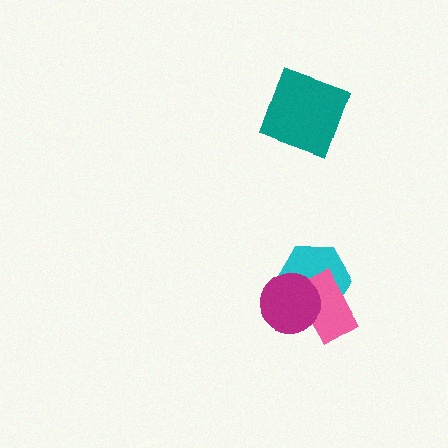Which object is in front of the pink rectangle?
The magenta circle is in front of the pink rectangle.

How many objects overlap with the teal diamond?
0 objects overlap with the teal diamond.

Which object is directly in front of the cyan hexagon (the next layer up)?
The pink rectangle is directly in front of the cyan hexagon.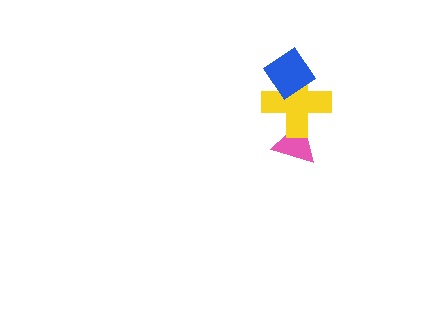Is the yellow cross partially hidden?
Yes, it is partially covered by another shape.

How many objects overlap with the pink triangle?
1 object overlaps with the pink triangle.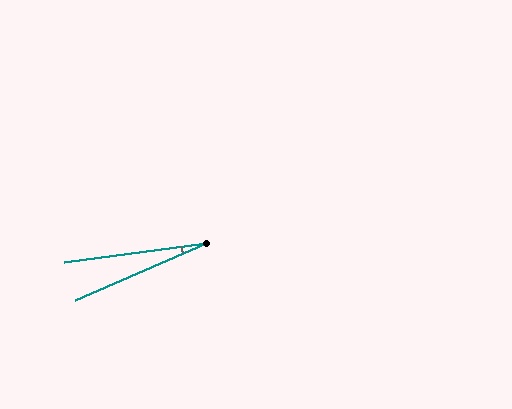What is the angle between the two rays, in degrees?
Approximately 16 degrees.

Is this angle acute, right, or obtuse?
It is acute.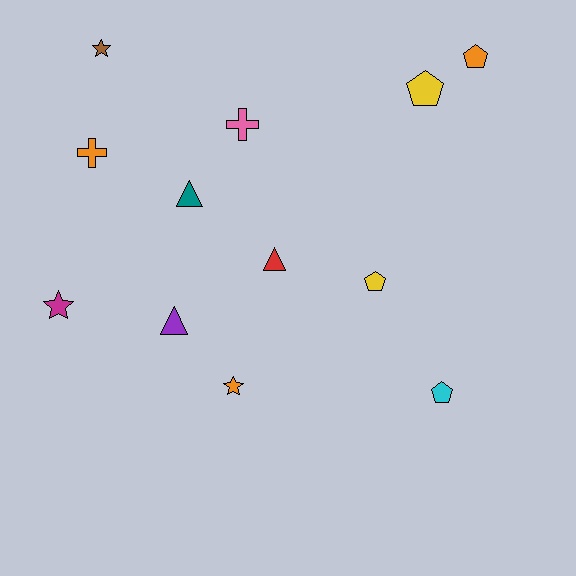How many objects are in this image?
There are 12 objects.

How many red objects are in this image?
There is 1 red object.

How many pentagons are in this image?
There are 4 pentagons.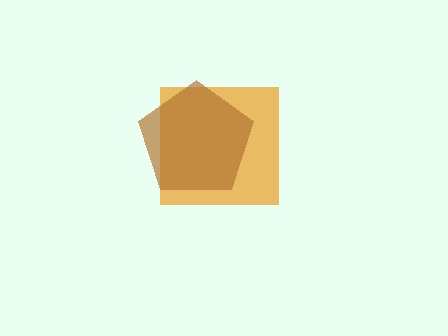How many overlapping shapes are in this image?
There are 2 overlapping shapes in the image.